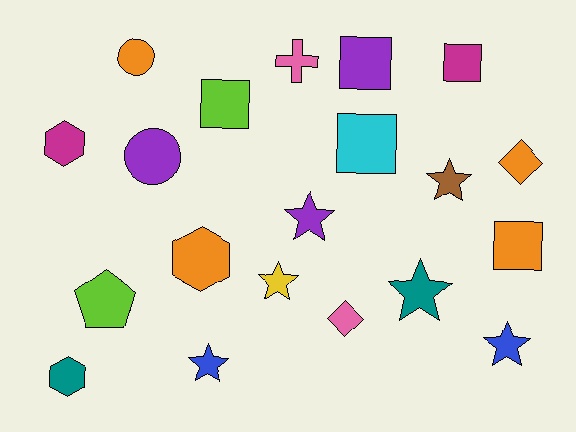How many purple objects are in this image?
There are 3 purple objects.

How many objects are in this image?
There are 20 objects.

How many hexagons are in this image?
There are 3 hexagons.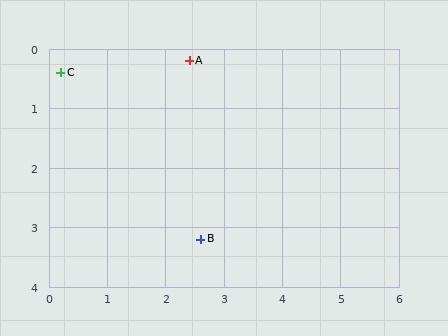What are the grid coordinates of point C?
Point C is at approximately (0.2, 0.4).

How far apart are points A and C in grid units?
Points A and C are about 2.2 grid units apart.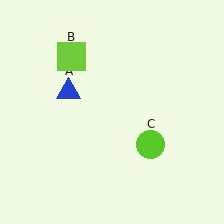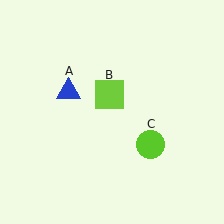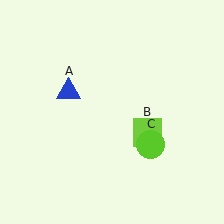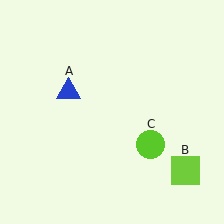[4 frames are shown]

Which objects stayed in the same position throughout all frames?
Blue triangle (object A) and lime circle (object C) remained stationary.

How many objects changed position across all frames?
1 object changed position: lime square (object B).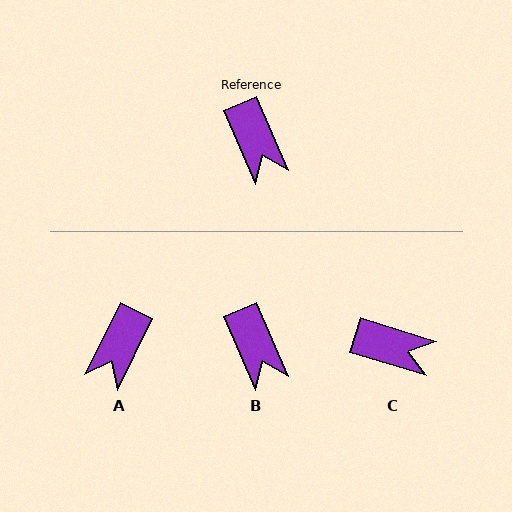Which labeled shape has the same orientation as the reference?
B.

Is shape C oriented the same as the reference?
No, it is off by about 50 degrees.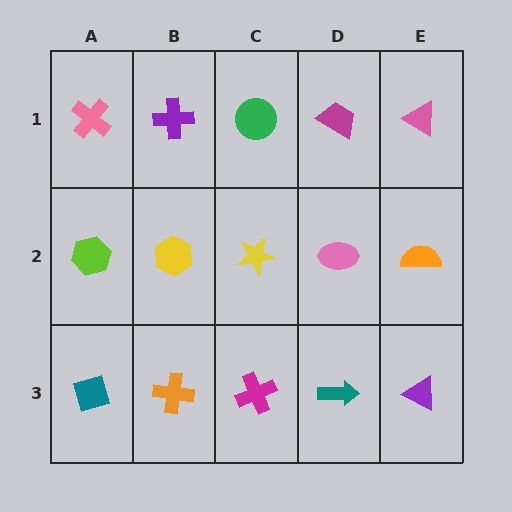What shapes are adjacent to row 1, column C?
A yellow star (row 2, column C), a purple cross (row 1, column B), a magenta trapezoid (row 1, column D).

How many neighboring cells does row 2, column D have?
4.